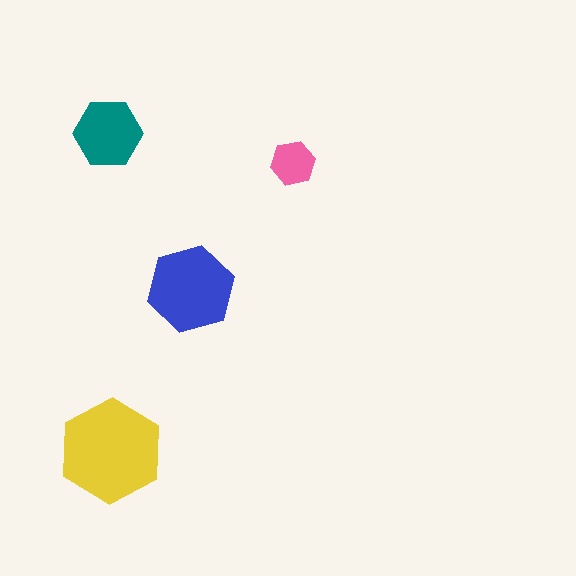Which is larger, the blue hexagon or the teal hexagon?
The blue one.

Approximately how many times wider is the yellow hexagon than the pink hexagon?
About 2.5 times wider.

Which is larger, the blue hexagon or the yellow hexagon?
The yellow one.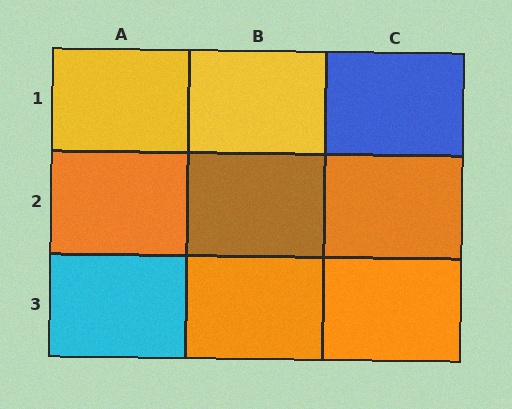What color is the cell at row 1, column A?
Yellow.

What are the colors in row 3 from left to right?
Cyan, orange, orange.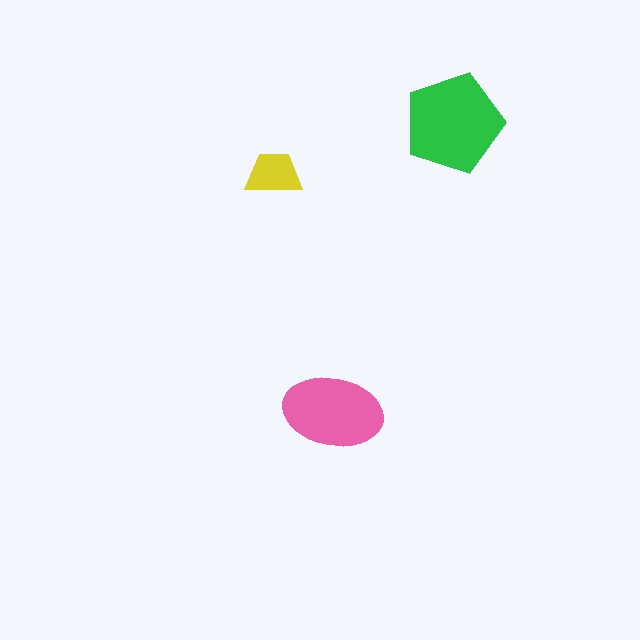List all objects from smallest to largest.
The yellow trapezoid, the pink ellipse, the green pentagon.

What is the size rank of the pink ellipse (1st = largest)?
2nd.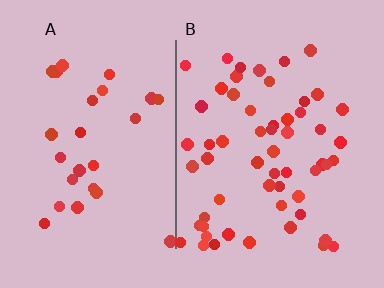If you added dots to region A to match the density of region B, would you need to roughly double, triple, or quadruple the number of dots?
Approximately double.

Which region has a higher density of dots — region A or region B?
B (the right).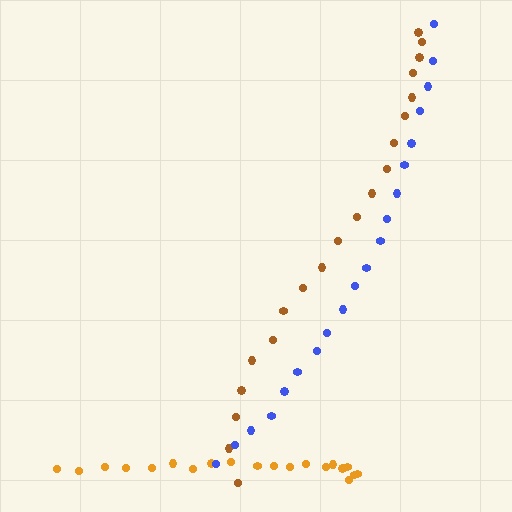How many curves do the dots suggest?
There are 3 distinct paths.